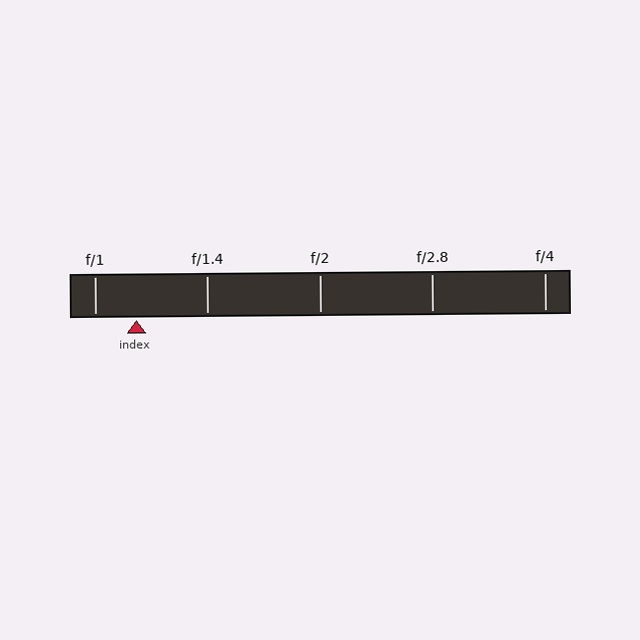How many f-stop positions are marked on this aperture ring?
There are 5 f-stop positions marked.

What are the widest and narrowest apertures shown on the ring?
The widest aperture shown is f/1 and the narrowest is f/4.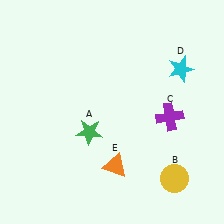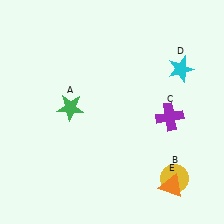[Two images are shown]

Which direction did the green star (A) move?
The green star (A) moved up.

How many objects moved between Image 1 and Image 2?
2 objects moved between the two images.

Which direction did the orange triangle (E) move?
The orange triangle (E) moved right.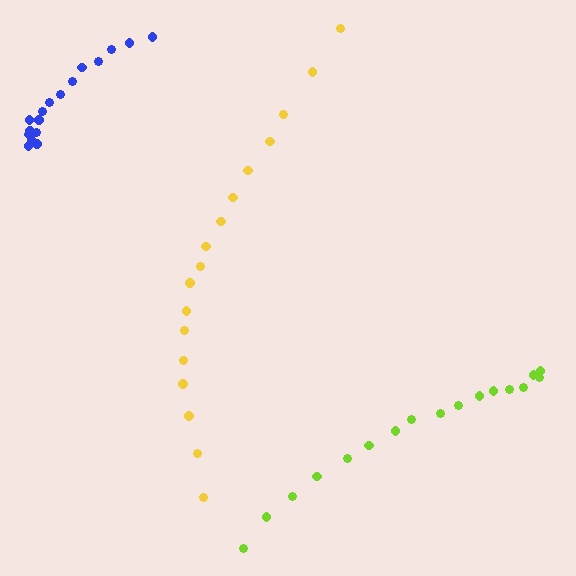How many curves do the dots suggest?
There are 3 distinct paths.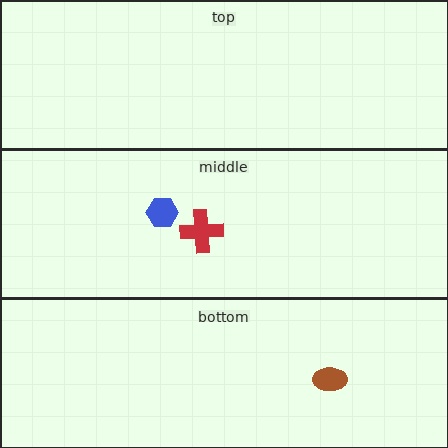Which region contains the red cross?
The middle region.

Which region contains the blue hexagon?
The middle region.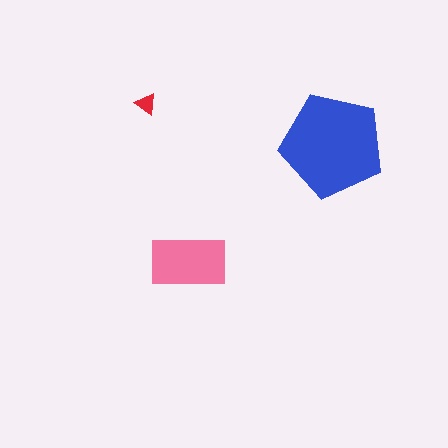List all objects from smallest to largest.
The red triangle, the pink rectangle, the blue pentagon.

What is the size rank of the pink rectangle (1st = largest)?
2nd.